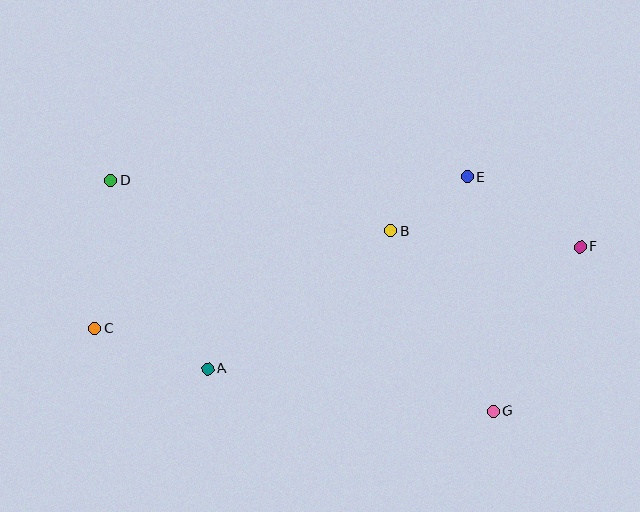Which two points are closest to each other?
Points B and E are closest to each other.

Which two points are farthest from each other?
Points C and F are farthest from each other.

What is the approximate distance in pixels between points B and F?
The distance between B and F is approximately 190 pixels.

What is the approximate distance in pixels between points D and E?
The distance between D and E is approximately 357 pixels.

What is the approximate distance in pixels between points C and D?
The distance between C and D is approximately 149 pixels.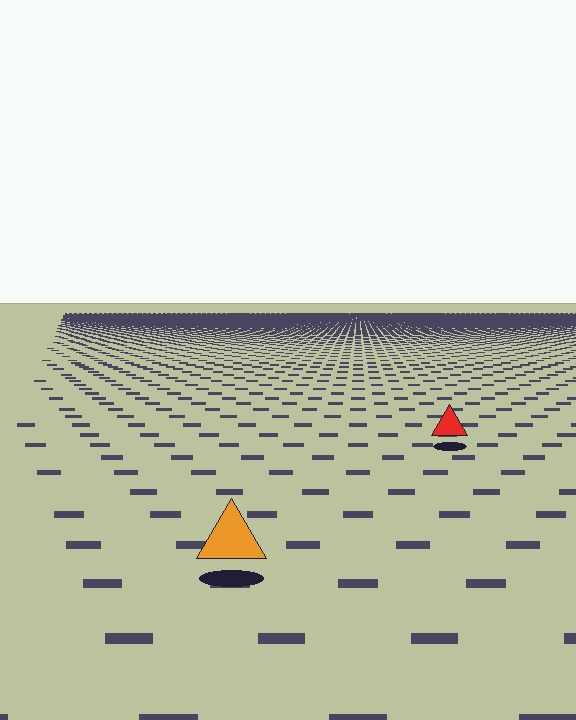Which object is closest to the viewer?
The orange triangle is closest. The texture marks near it are larger and more spread out.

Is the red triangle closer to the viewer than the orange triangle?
No. The orange triangle is closer — you can tell from the texture gradient: the ground texture is coarser near it.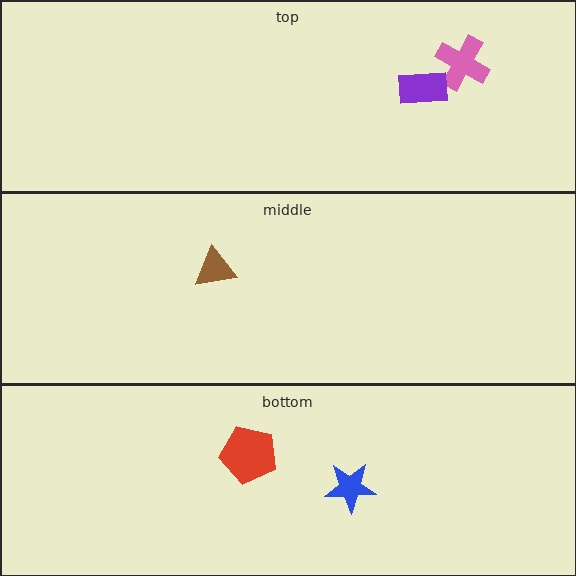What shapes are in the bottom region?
The blue star, the red pentagon.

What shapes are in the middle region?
The brown triangle.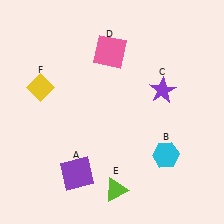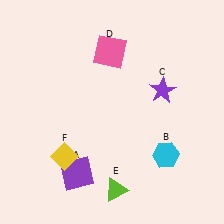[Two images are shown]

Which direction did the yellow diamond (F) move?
The yellow diamond (F) moved down.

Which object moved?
The yellow diamond (F) moved down.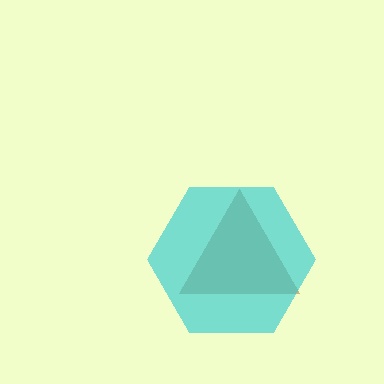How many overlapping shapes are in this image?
There are 2 overlapping shapes in the image.